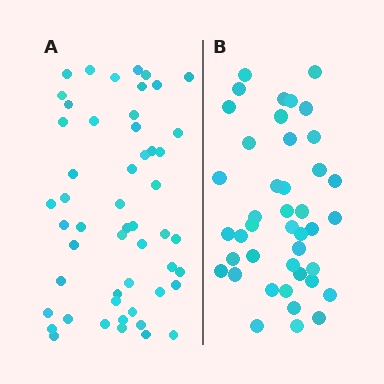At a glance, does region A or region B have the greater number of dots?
Region A (the left region) has more dots.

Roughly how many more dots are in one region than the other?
Region A has roughly 10 or so more dots than region B.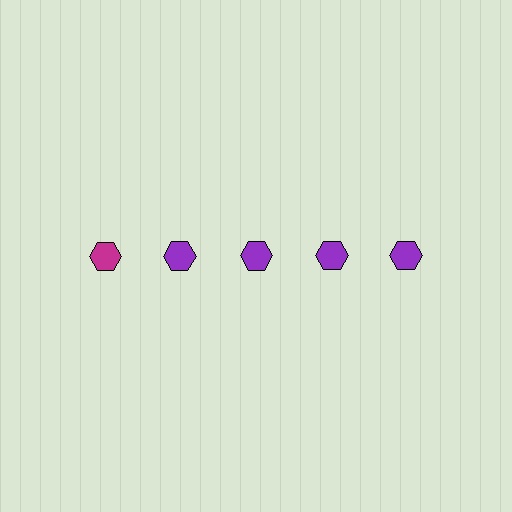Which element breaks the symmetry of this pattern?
The magenta hexagon in the top row, leftmost column breaks the symmetry. All other shapes are purple hexagons.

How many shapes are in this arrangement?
There are 5 shapes arranged in a grid pattern.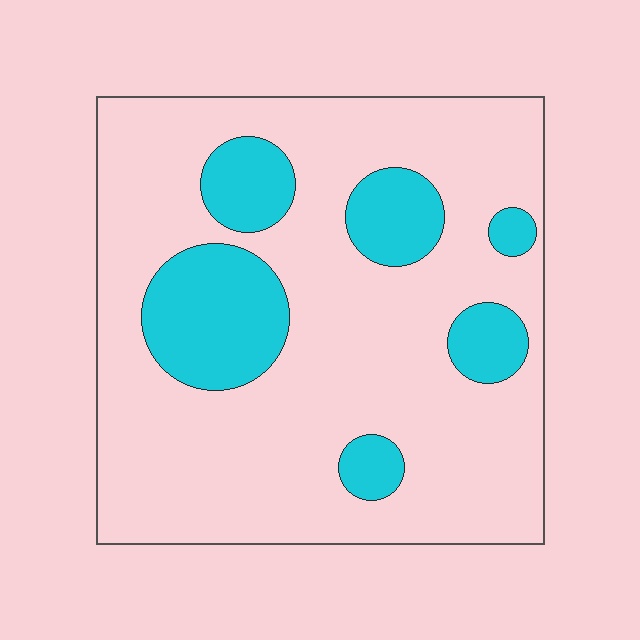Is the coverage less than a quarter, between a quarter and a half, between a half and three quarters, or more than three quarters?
Less than a quarter.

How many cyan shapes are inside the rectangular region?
6.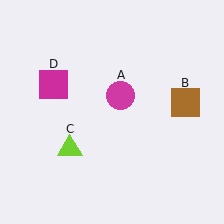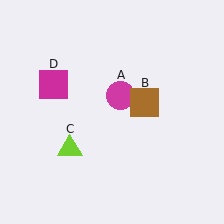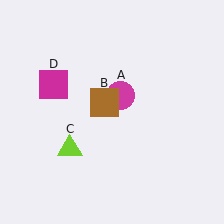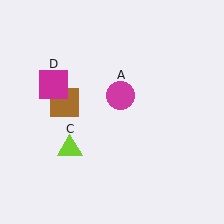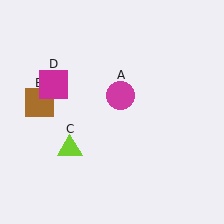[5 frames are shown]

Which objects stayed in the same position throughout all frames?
Magenta circle (object A) and lime triangle (object C) and magenta square (object D) remained stationary.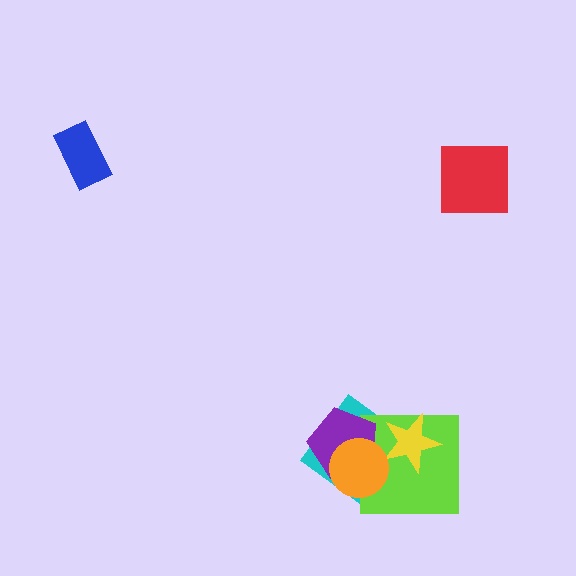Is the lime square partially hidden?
Yes, it is partially covered by another shape.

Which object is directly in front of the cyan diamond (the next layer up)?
The lime square is directly in front of the cyan diamond.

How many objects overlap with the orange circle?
3 objects overlap with the orange circle.